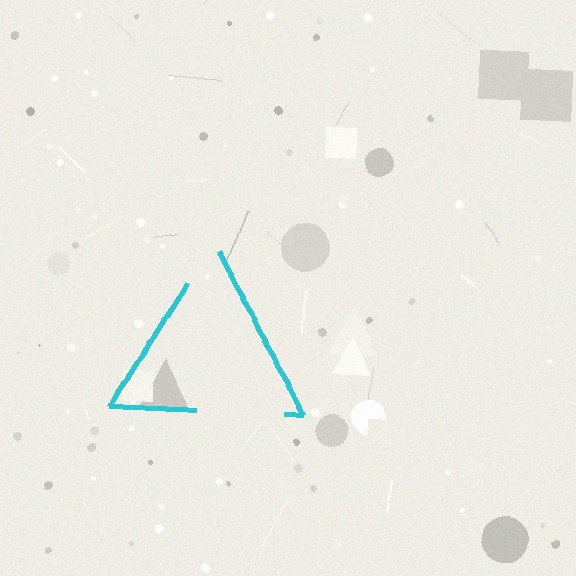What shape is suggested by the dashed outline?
The dashed outline suggests a triangle.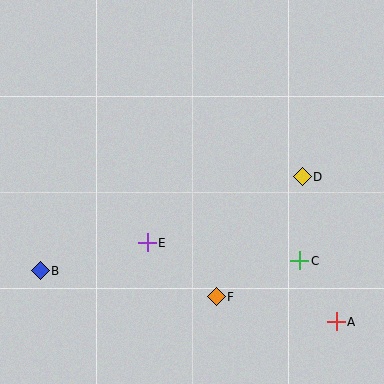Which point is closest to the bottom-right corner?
Point A is closest to the bottom-right corner.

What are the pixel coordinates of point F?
Point F is at (216, 297).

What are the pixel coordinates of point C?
Point C is at (300, 261).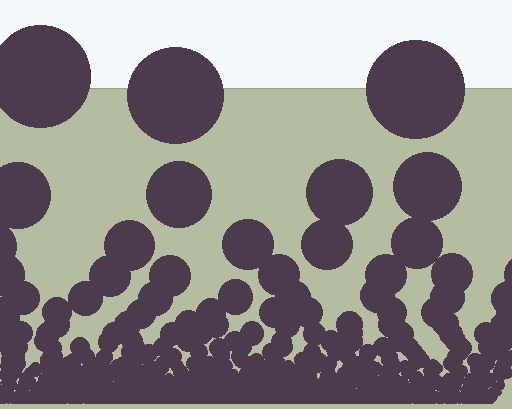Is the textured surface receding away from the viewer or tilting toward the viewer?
The surface appears to tilt toward the viewer. Texture elements get larger and sparser toward the top.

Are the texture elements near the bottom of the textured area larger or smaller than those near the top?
Smaller. The gradient is inverted — elements near the bottom are smaller and denser.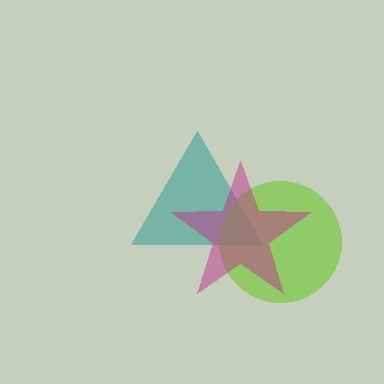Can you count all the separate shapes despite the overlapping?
Yes, there are 3 separate shapes.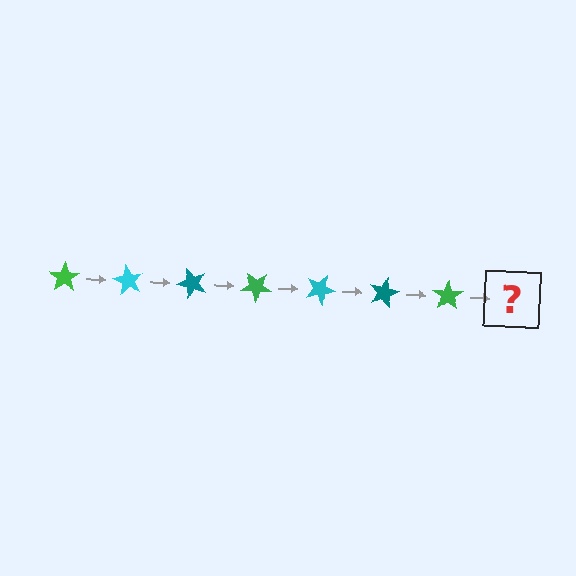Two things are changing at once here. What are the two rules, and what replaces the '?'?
The two rules are that it rotates 60 degrees each step and the color cycles through green, cyan, and teal. The '?' should be a cyan star, rotated 420 degrees from the start.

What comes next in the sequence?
The next element should be a cyan star, rotated 420 degrees from the start.